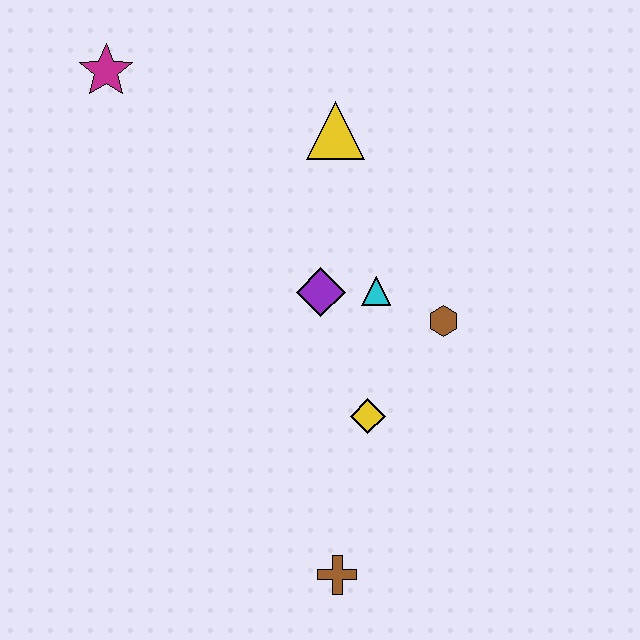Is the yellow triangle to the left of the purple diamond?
No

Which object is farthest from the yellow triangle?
The brown cross is farthest from the yellow triangle.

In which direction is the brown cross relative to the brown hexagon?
The brown cross is below the brown hexagon.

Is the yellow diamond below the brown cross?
No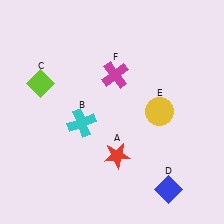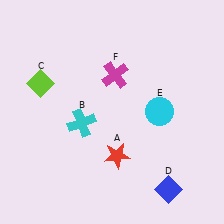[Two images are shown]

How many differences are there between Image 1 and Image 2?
There is 1 difference between the two images.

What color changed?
The circle (E) changed from yellow in Image 1 to cyan in Image 2.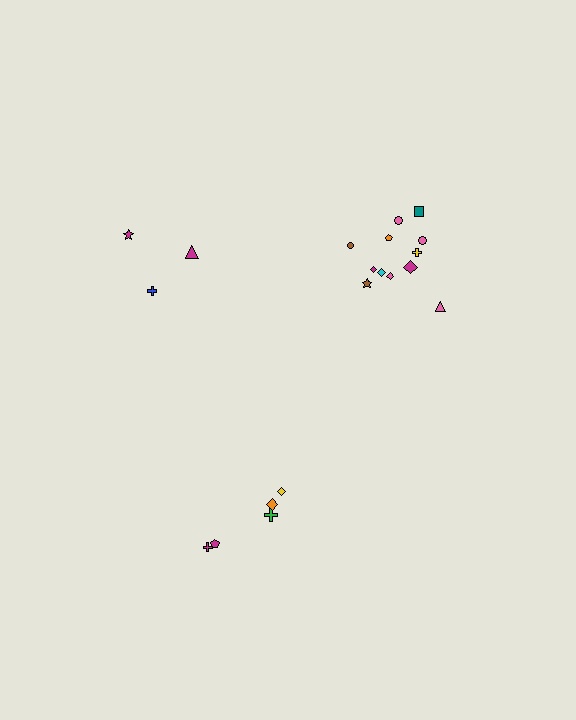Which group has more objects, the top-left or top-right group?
The top-right group.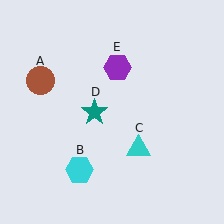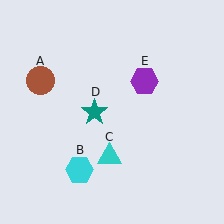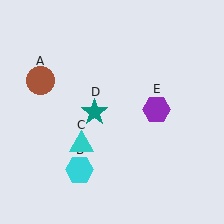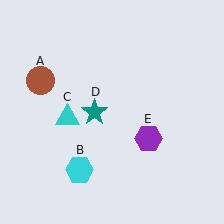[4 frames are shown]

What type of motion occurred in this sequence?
The cyan triangle (object C), purple hexagon (object E) rotated clockwise around the center of the scene.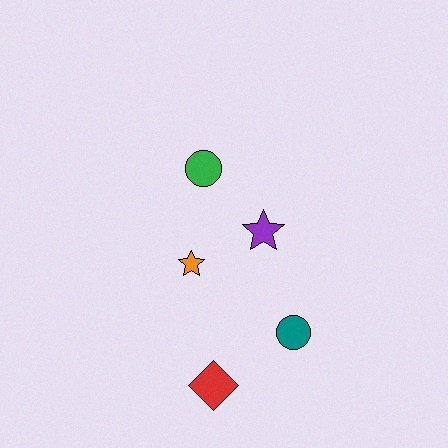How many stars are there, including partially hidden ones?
There are 2 stars.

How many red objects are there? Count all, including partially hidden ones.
There is 1 red object.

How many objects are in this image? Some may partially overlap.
There are 5 objects.